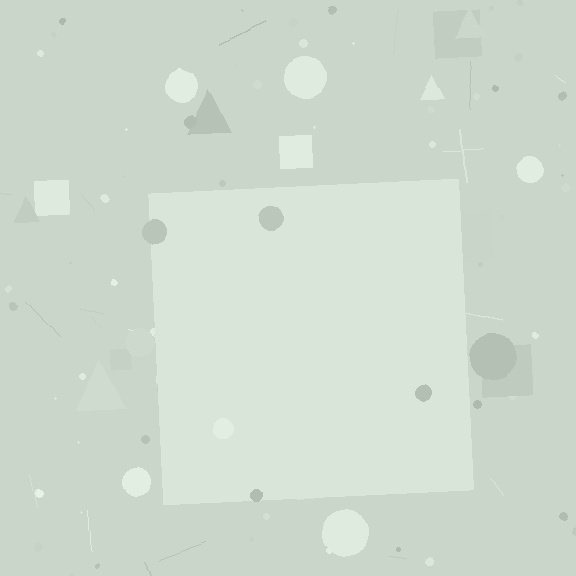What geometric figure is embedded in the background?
A square is embedded in the background.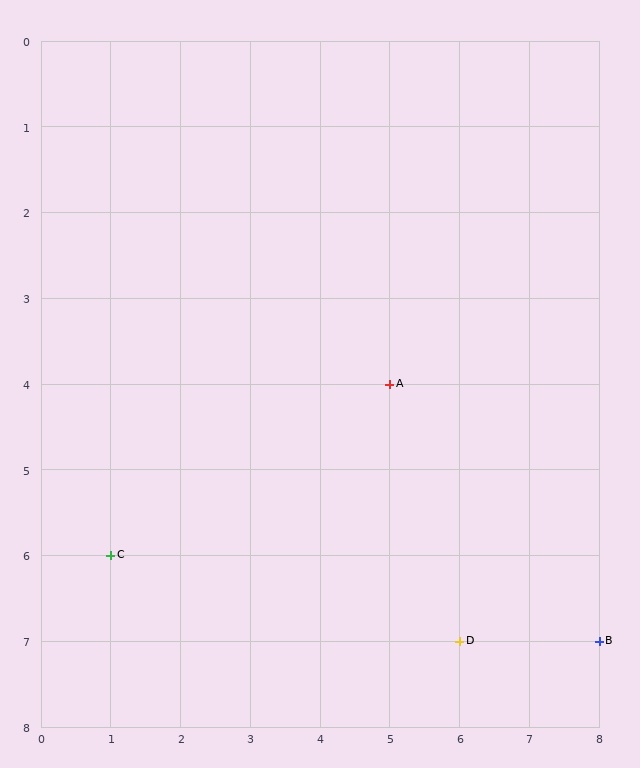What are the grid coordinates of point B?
Point B is at grid coordinates (8, 7).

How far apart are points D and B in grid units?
Points D and B are 2 columns apart.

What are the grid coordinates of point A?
Point A is at grid coordinates (5, 4).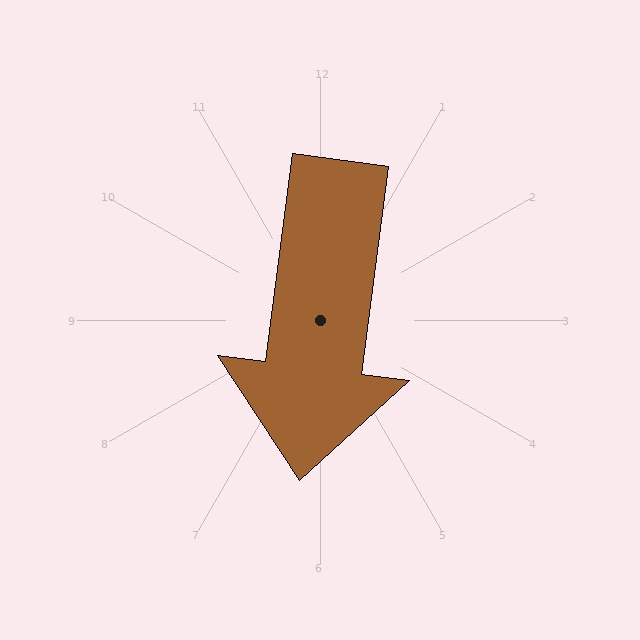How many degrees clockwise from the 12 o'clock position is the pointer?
Approximately 187 degrees.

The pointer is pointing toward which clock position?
Roughly 6 o'clock.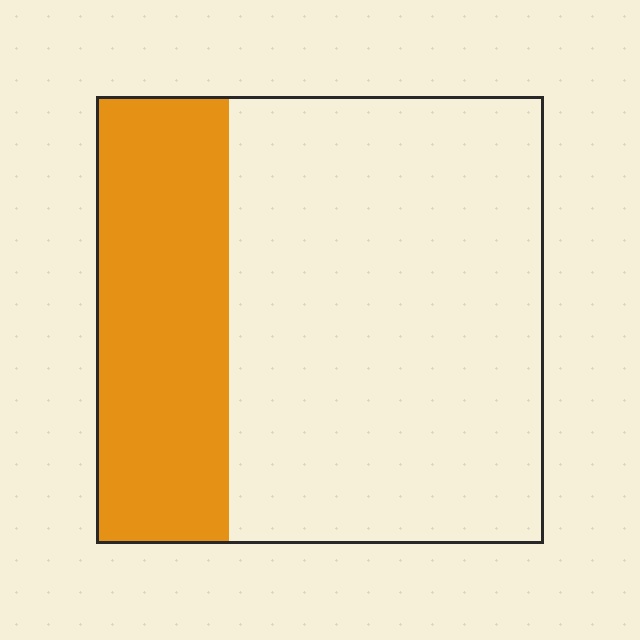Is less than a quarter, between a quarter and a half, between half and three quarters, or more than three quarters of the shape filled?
Between a quarter and a half.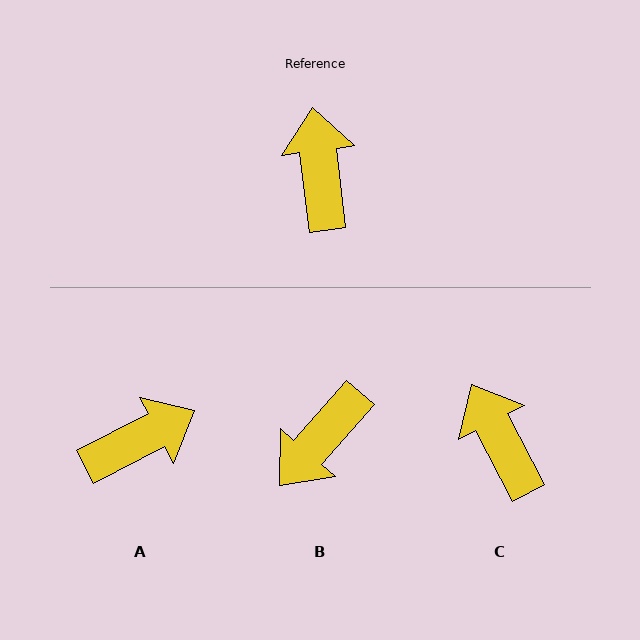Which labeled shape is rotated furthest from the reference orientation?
B, about 132 degrees away.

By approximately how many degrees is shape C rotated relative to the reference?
Approximately 20 degrees counter-clockwise.